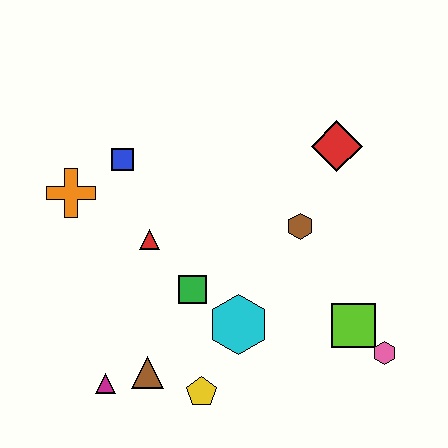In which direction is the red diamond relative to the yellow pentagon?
The red diamond is above the yellow pentagon.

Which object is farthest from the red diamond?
The magenta triangle is farthest from the red diamond.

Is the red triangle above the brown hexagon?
No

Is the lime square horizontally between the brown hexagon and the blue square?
No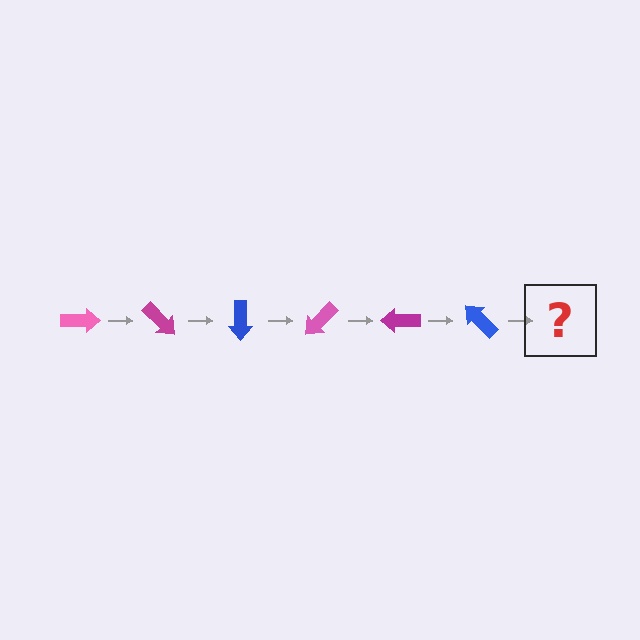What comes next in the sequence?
The next element should be a pink arrow, rotated 270 degrees from the start.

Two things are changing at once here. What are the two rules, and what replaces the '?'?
The two rules are that it rotates 45 degrees each step and the color cycles through pink, magenta, and blue. The '?' should be a pink arrow, rotated 270 degrees from the start.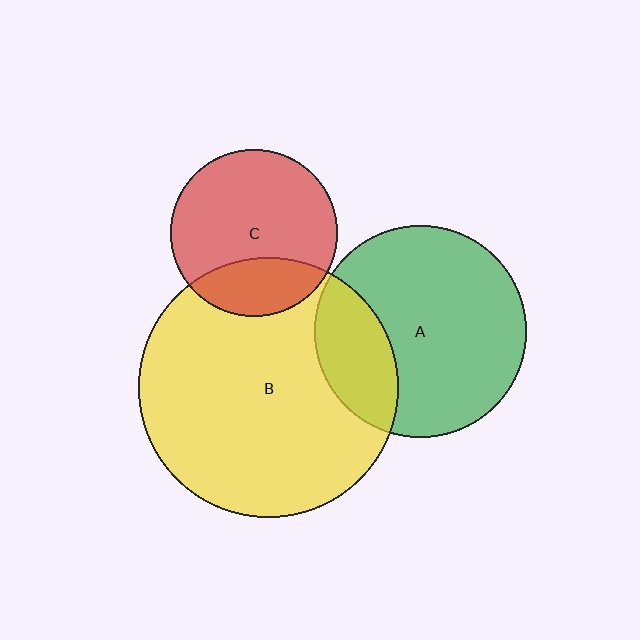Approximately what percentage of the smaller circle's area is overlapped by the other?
Approximately 25%.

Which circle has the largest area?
Circle B (yellow).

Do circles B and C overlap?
Yes.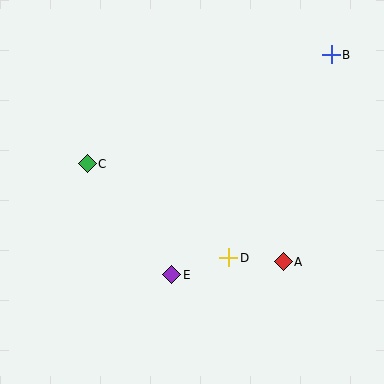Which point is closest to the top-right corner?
Point B is closest to the top-right corner.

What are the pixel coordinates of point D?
Point D is at (229, 258).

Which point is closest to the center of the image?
Point D at (229, 258) is closest to the center.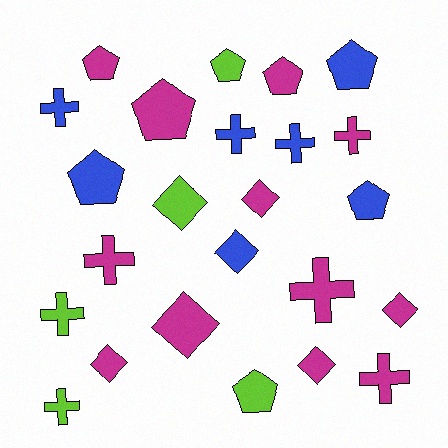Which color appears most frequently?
Magenta, with 12 objects.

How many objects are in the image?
There are 24 objects.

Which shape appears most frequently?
Cross, with 9 objects.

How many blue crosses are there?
There are 3 blue crosses.